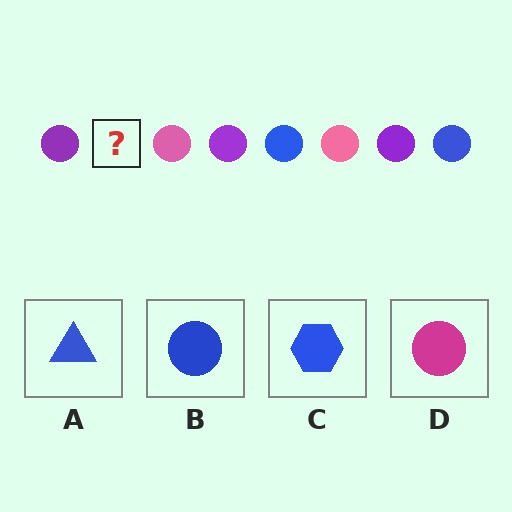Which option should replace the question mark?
Option B.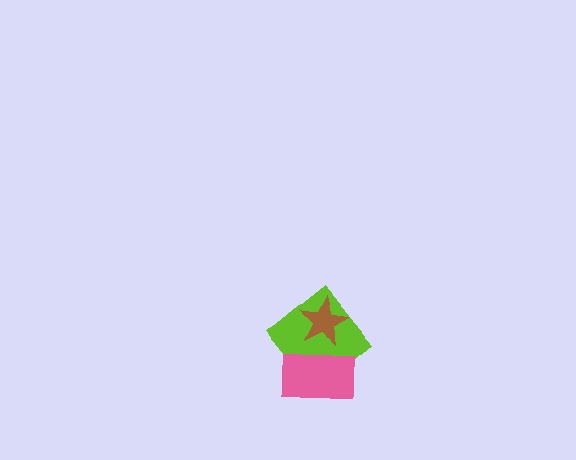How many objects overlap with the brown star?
2 objects overlap with the brown star.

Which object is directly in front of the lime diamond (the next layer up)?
The pink rectangle is directly in front of the lime diamond.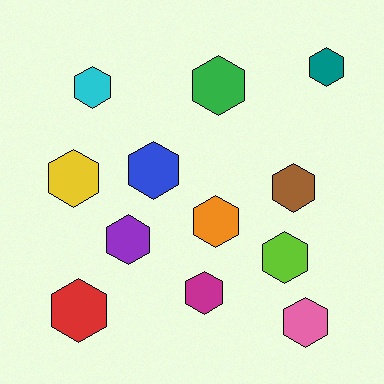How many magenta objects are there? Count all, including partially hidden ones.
There is 1 magenta object.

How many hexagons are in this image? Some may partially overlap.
There are 12 hexagons.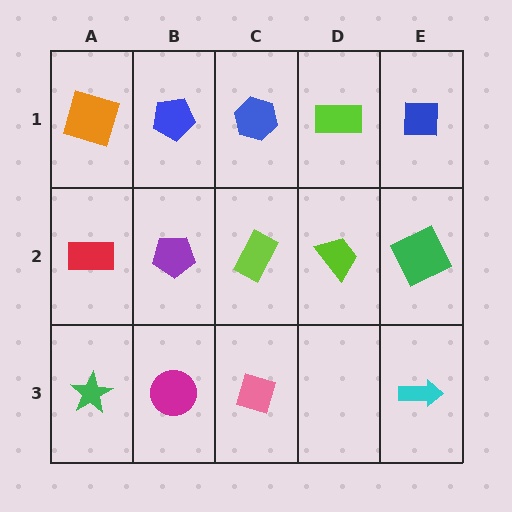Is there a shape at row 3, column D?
No, that cell is empty.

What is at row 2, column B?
A purple pentagon.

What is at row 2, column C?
A lime rectangle.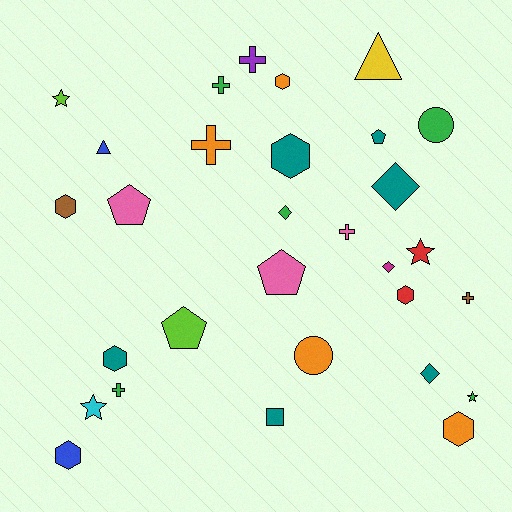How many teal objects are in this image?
There are 6 teal objects.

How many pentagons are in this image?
There are 4 pentagons.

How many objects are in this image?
There are 30 objects.